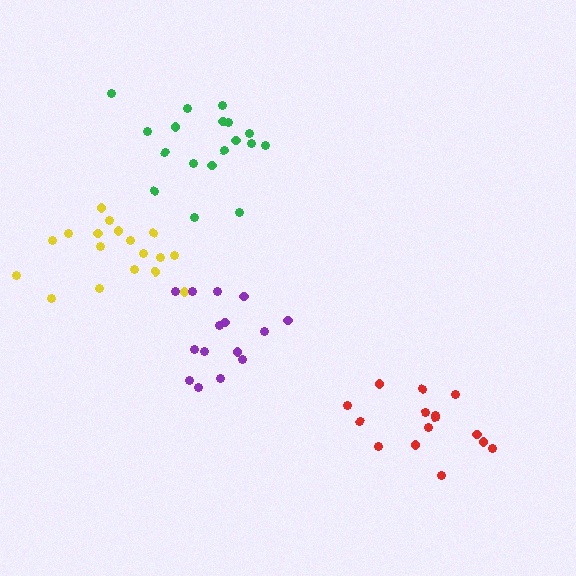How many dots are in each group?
Group 1: 18 dots, Group 2: 15 dots, Group 3: 15 dots, Group 4: 18 dots (66 total).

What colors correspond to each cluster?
The clusters are colored: yellow, red, purple, green.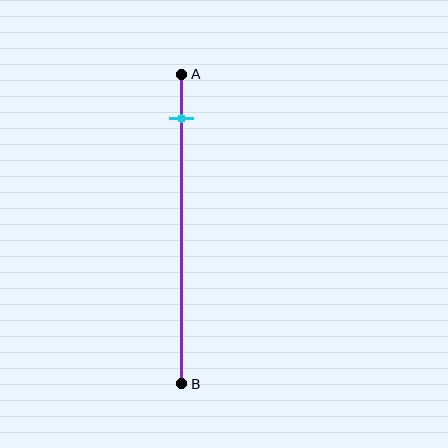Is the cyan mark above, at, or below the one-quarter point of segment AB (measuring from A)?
The cyan mark is above the one-quarter point of segment AB.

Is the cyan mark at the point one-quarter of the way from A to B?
No, the mark is at about 15% from A, not at the 25% one-quarter point.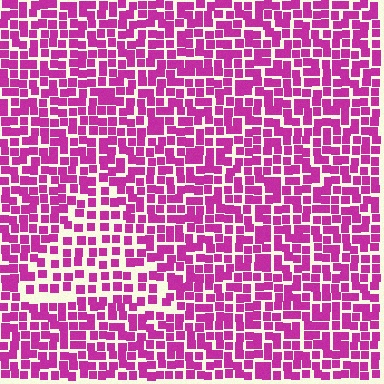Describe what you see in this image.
The image contains small magenta elements arranged at two different densities. A triangle-shaped region is visible where the elements are less densely packed than the surrounding area.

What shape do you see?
I see a triangle.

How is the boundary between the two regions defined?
The boundary is defined by a change in element density (approximately 1.6x ratio). All elements are the same color, size, and shape.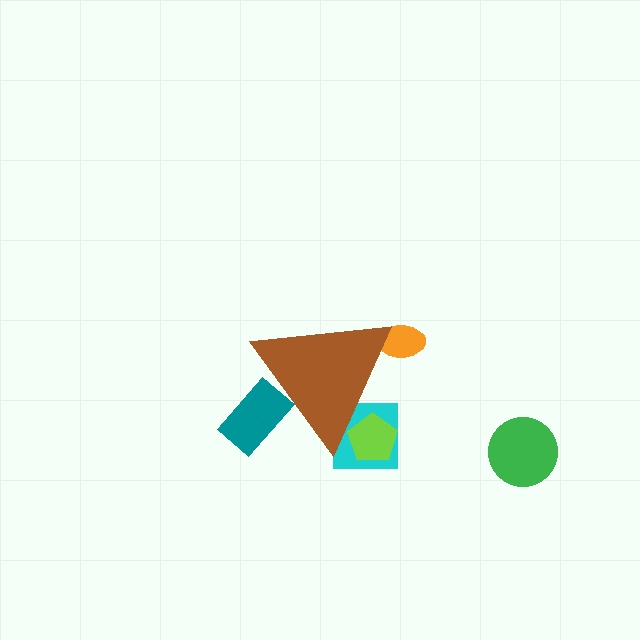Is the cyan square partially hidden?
Yes, the cyan square is partially hidden behind the brown triangle.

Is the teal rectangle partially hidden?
Yes, the teal rectangle is partially hidden behind the brown triangle.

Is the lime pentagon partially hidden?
Yes, the lime pentagon is partially hidden behind the brown triangle.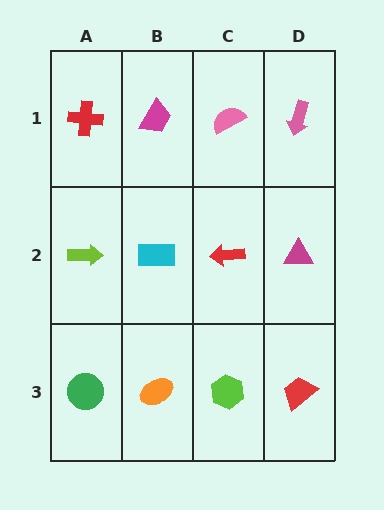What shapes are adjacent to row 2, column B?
A magenta trapezoid (row 1, column B), an orange ellipse (row 3, column B), a lime arrow (row 2, column A), a red arrow (row 2, column C).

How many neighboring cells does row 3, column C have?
3.